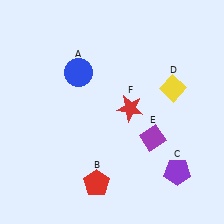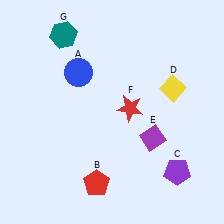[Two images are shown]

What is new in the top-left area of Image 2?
A teal hexagon (G) was added in the top-left area of Image 2.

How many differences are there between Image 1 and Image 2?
There is 1 difference between the two images.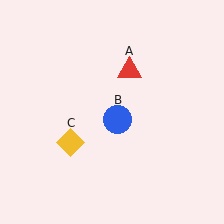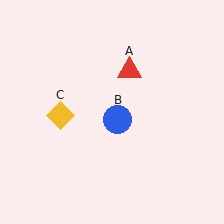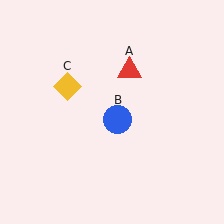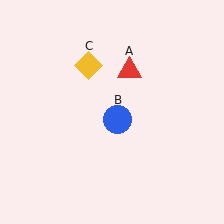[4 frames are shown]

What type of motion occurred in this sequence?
The yellow diamond (object C) rotated clockwise around the center of the scene.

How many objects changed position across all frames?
1 object changed position: yellow diamond (object C).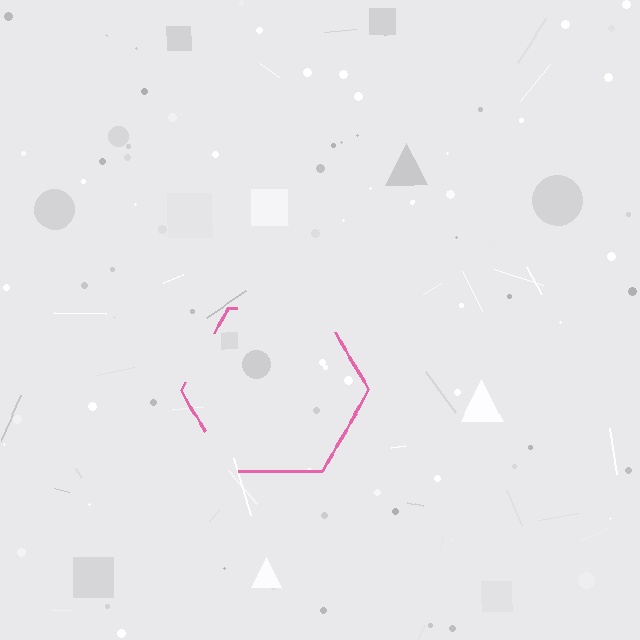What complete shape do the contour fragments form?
The contour fragments form a hexagon.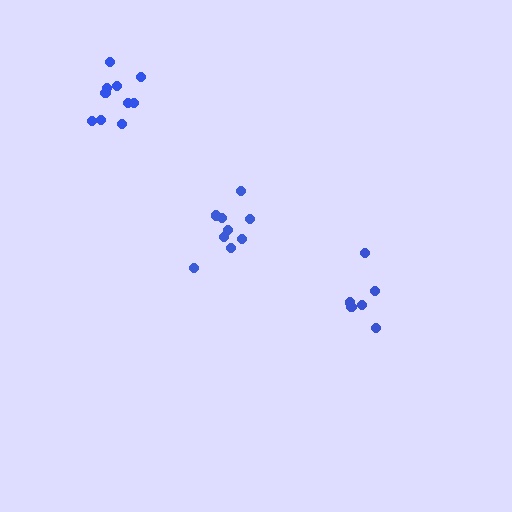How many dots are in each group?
Group 1: 6 dots, Group 2: 9 dots, Group 3: 10 dots (25 total).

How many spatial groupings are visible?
There are 3 spatial groupings.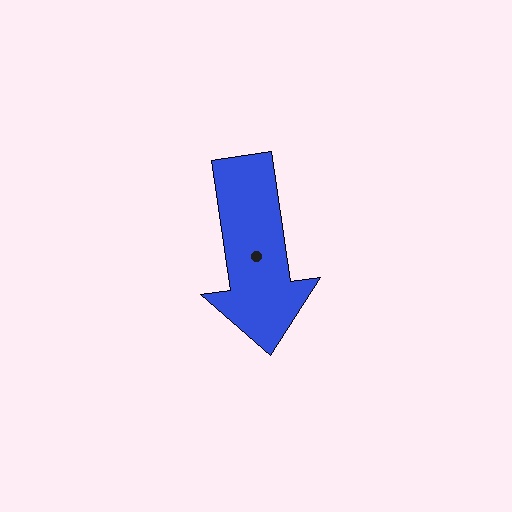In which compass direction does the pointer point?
South.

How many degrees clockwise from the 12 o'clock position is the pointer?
Approximately 172 degrees.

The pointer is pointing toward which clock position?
Roughly 6 o'clock.